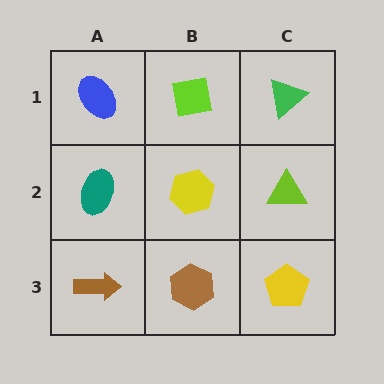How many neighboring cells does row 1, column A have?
2.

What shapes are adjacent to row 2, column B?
A lime square (row 1, column B), a brown hexagon (row 3, column B), a teal ellipse (row 2, column A), a lime triangle (row 2, column C).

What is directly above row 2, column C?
A green triangle.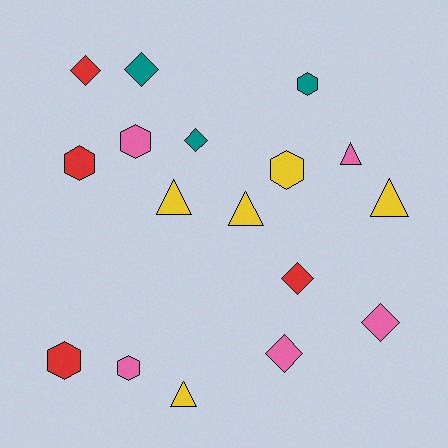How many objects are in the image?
There are 17 objects.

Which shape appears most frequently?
Hexagon, with 6 objects.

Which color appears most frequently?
Pink, with 5 objects.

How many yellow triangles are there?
There are 4 yellow triangles.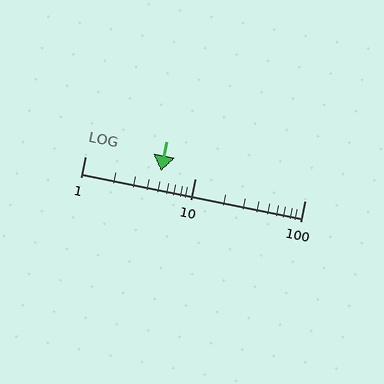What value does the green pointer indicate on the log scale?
The pointer indicates approximately 4.9.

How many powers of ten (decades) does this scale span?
The scale spans 2 decades, from 1 to 100.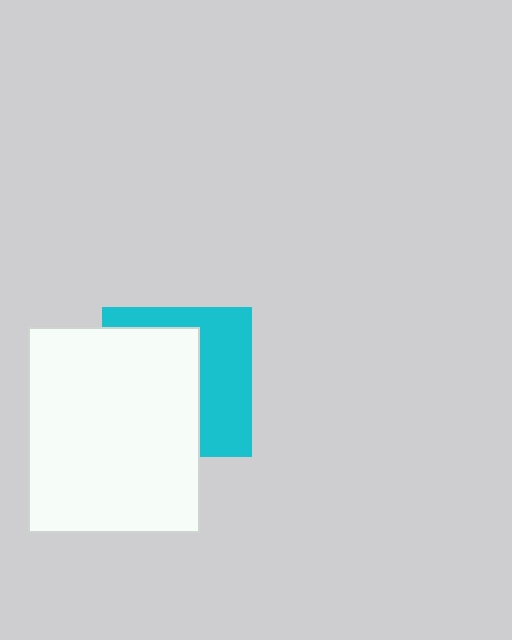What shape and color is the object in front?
The object in front is a white rectangle.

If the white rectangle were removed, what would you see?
You would see the complete cyan square.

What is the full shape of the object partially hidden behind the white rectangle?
The partially hidden object is a cyan square.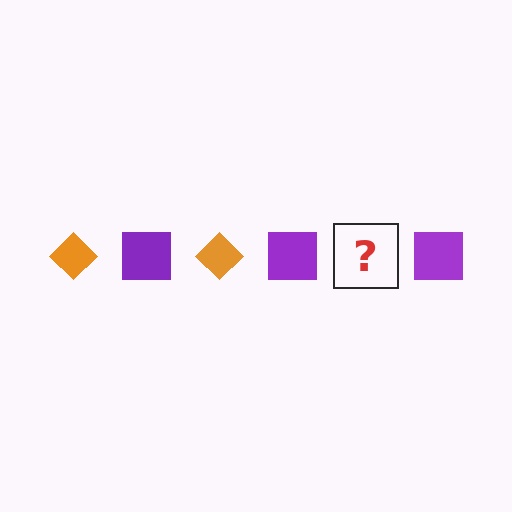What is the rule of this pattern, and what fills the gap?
The rule is that the pattern alternates between orange diamond and purple square. The gap should be filled with an orange diamond.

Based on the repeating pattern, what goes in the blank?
The blank should be an orange diamond.